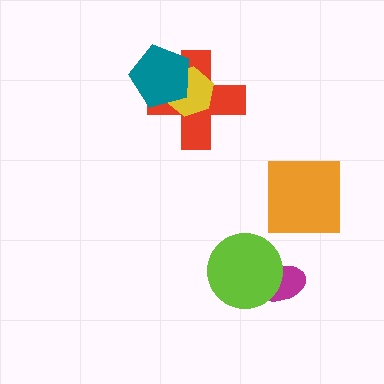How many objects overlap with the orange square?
0 objects overlap with the orange square.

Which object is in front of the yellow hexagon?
The teal pentagon is in front of the yellow hexagon.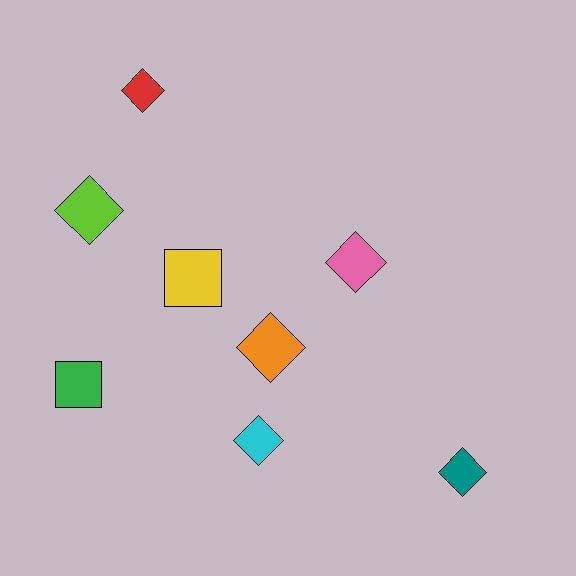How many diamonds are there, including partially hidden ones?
There are 6 diamonds.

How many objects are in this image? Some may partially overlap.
There are 8 objects.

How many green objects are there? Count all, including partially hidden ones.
There is 1 green object.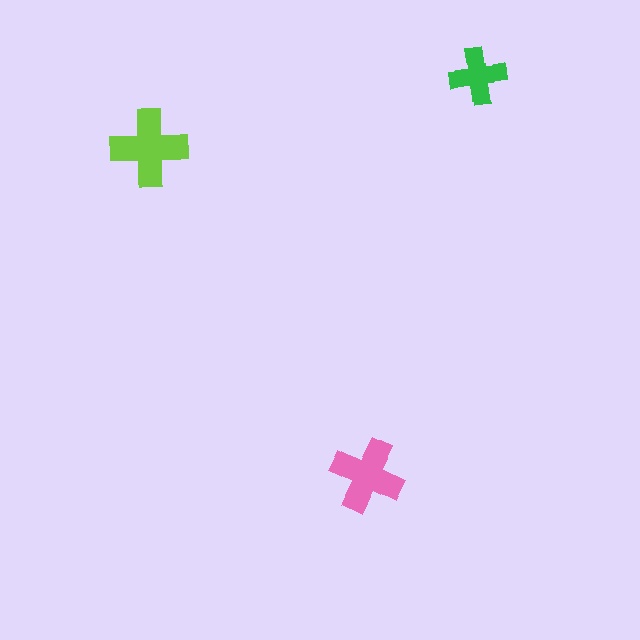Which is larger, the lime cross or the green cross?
The lime one.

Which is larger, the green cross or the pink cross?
The pink one.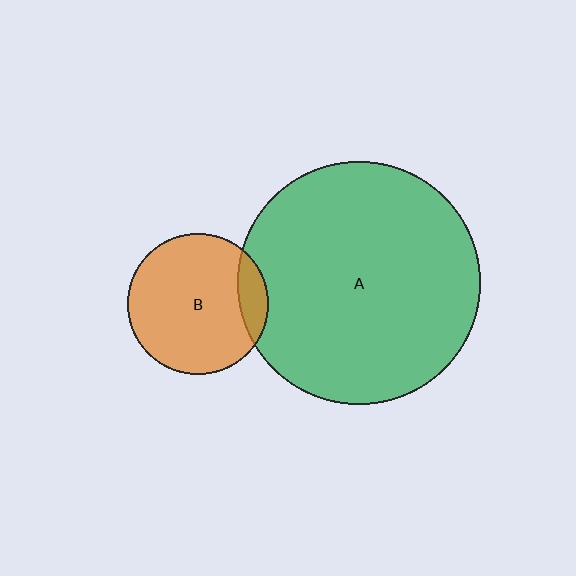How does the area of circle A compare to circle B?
Approximately 3.0 times.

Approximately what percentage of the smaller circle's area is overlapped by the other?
Approximately 15%.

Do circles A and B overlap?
Yes.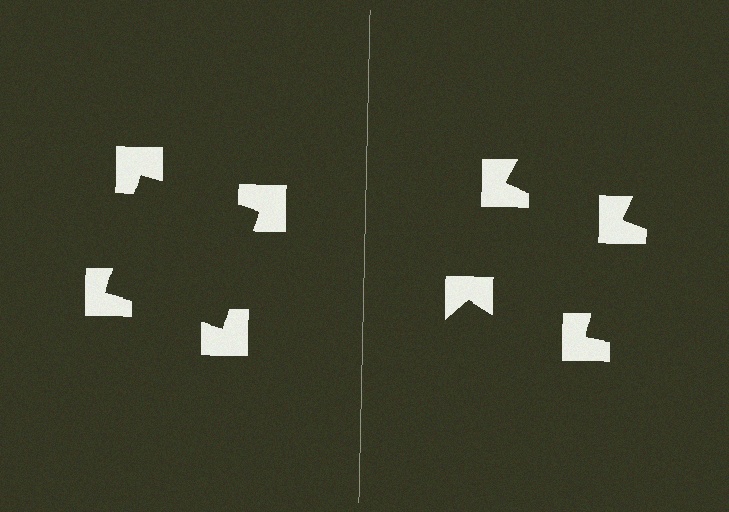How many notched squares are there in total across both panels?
8 — 4 on each side.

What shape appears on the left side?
An illusory square.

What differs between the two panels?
The notched squares are positioned identically on both sides; only the wedge orientations differ. On the left they align to a square; on the right they are misaligned.